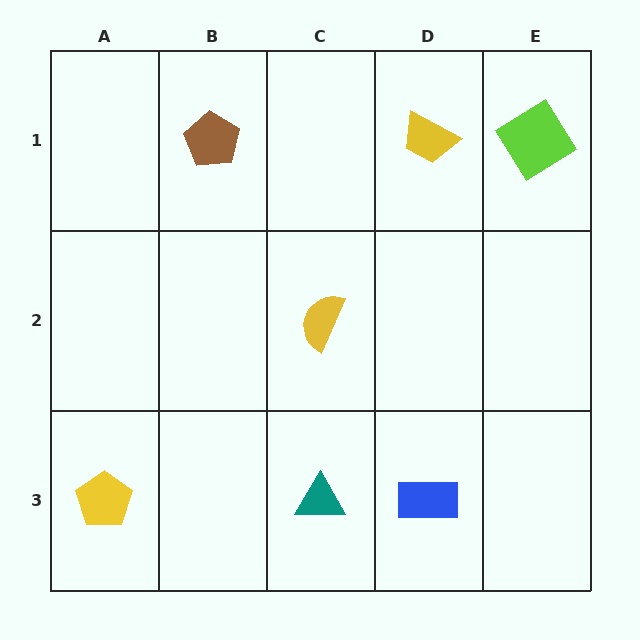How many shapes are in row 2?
1 shape.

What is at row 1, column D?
A yellow trapezoid.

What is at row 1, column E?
A lime diamond.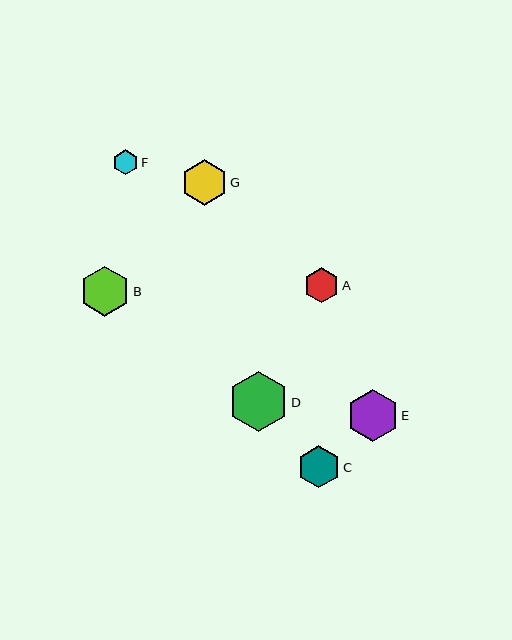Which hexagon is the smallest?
Hexagon F is the smallest with a size of approximately 25 pixels.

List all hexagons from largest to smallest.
From largest to smallest: D, E, B, G, C, A, F.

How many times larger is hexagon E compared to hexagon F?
Hexagon E is approximately 2.0 times the size of hexagon F.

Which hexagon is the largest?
Hexagon D is the largest with a size of approximately 60 pixels.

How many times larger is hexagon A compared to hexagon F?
Hexagon A is approximately 1.4 times the size of hexagon F.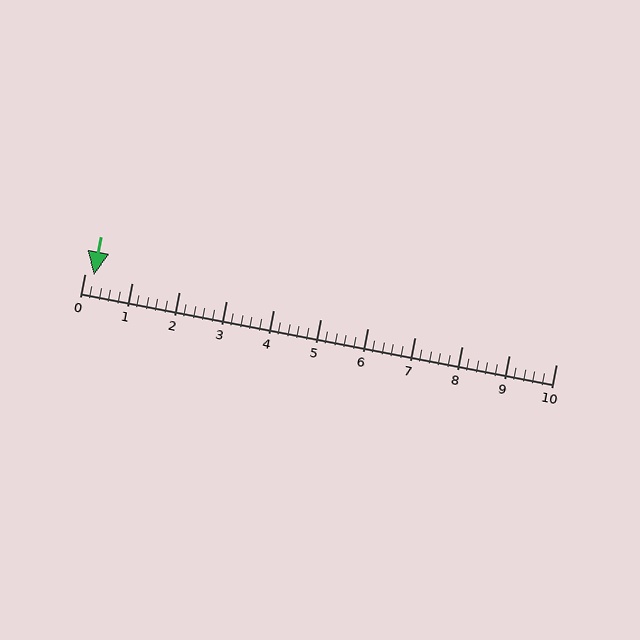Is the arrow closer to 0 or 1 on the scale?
The arrow is closer to 0.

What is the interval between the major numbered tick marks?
The major tick marks are spaced 1 units apart.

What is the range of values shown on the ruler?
The ruler shows values from 0 to 10.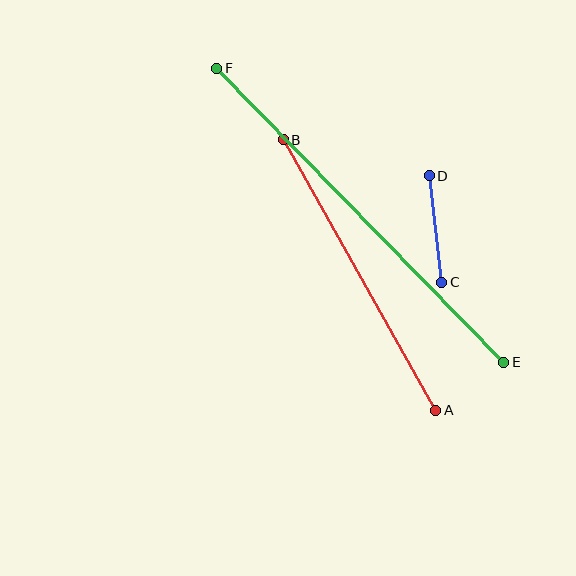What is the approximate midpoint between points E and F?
The midpoint is at approximately (360, 215) pixels.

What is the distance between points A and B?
The distance is approximately 311 pixels.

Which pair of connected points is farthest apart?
Points E and F are farthest apart.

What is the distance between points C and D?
The distance is approximately 107 pixels.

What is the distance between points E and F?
The distance is approximately 411 pixels.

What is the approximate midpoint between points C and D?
The midpoint is at approximately (435, 229) pixels.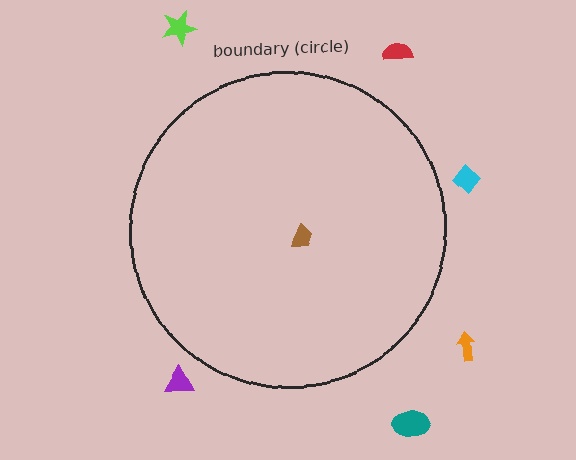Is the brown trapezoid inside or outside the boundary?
Inside.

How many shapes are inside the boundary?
1 inside, 6 outside.